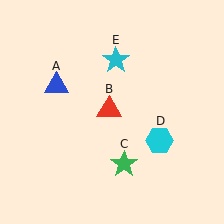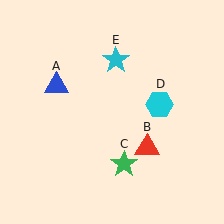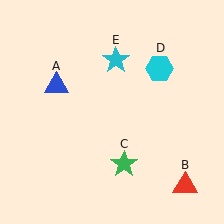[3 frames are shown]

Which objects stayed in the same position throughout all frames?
Blue triangle (object A) and green star (object C) and cyan star (object E) remained stationary.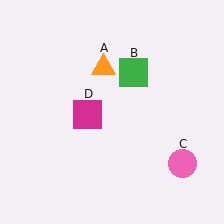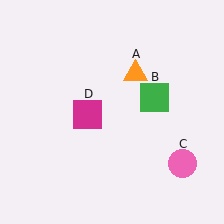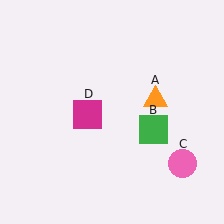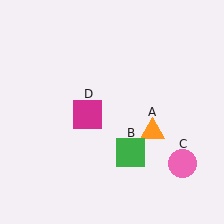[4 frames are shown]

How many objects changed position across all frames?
2 objects changed position: orange triangle (object A), green square (object B).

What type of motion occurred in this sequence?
The orange triangle (object A), green square (object B) rotated clockwise around the center of the scene.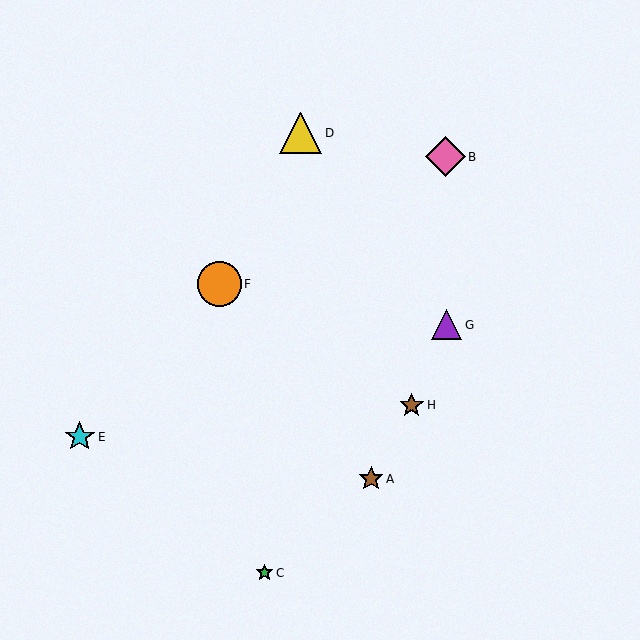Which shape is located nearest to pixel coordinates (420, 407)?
The brown star (labeled H) at (412, 405) is nearest to that location.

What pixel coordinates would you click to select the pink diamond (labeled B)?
Click at (445, 157) to select the pink diamond B.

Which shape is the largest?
The orange circle (labeled F) is the largest.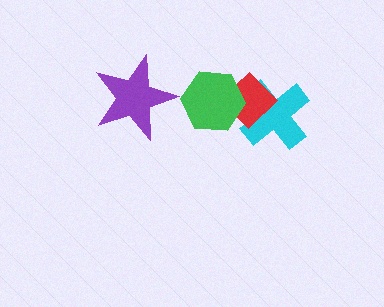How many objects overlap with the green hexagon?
1 object overlaps with the green hexagon.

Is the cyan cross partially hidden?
Yes, it is partially covered by another shape.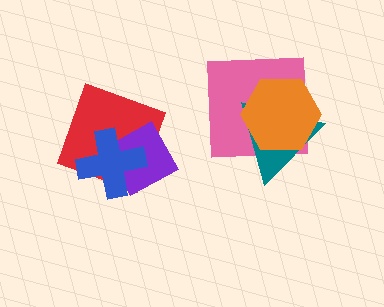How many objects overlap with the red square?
2 objects overlap with the red square.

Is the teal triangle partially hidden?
Yes, it is partially covered by another shape.